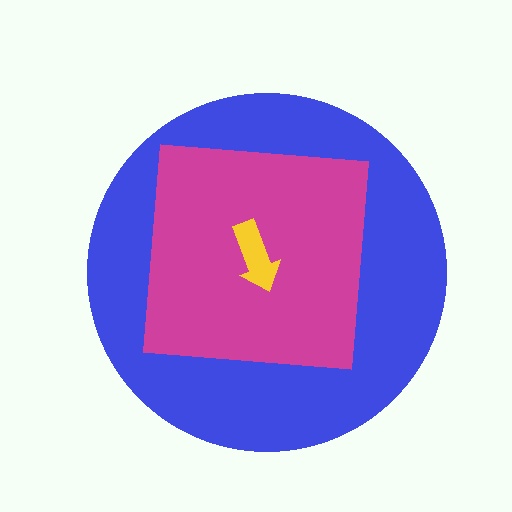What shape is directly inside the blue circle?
The magenta square.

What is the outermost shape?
The blue circle.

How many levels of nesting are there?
3.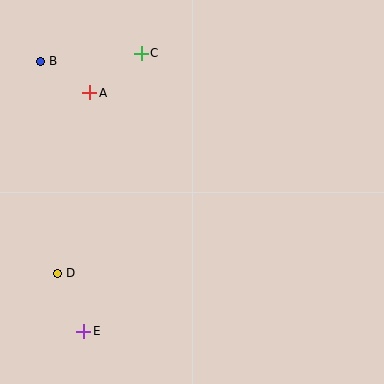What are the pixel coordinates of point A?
Point A is at (90, 93).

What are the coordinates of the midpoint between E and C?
The midpoint between E and C is at (113, 192).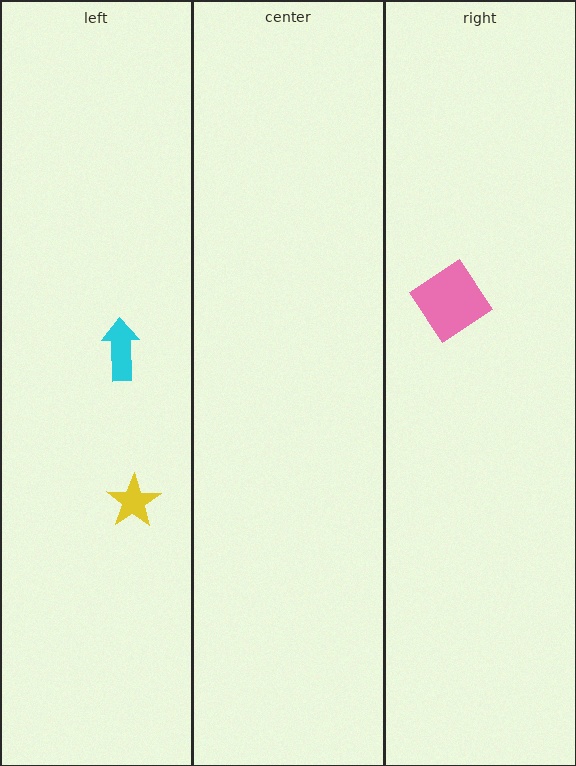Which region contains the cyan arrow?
The left region.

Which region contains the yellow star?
The left region.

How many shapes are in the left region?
2.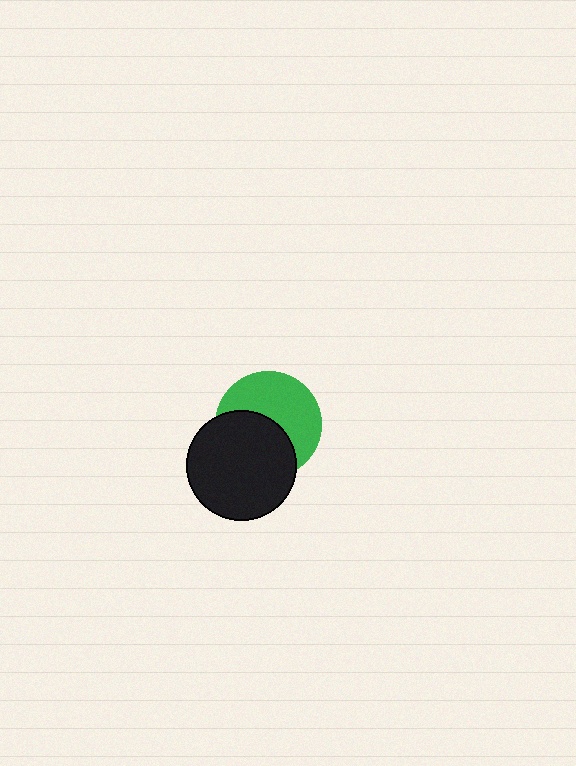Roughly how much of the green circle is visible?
About half of it is visible (roughly 54%).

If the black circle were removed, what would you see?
You would see the complete green circle.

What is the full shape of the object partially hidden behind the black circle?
The partially hidden object is a green circle.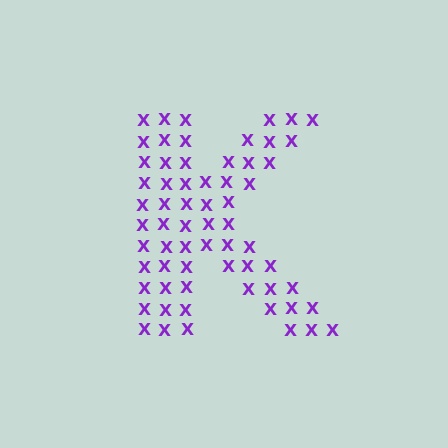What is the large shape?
The large shape is the letter K.